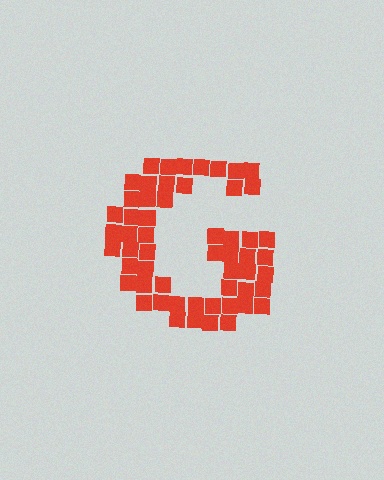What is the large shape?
The large shape is the letter G.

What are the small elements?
The small elements are squares.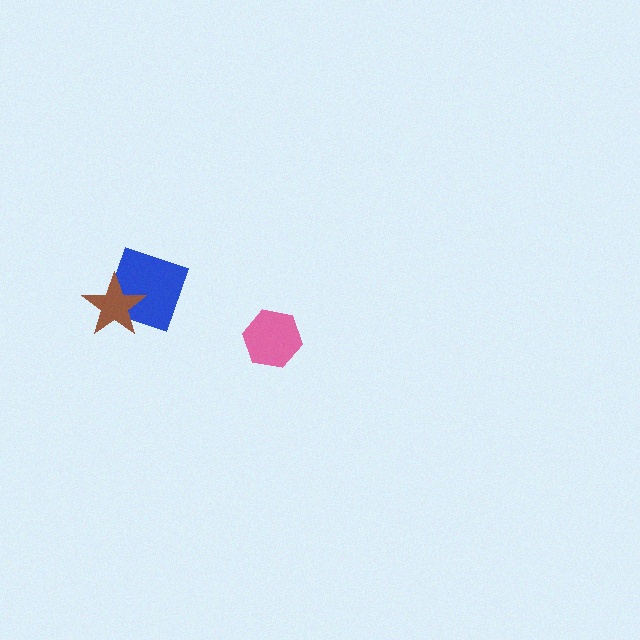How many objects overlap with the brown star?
1 object overlaps with the brown star.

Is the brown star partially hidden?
No, no other shape covers it.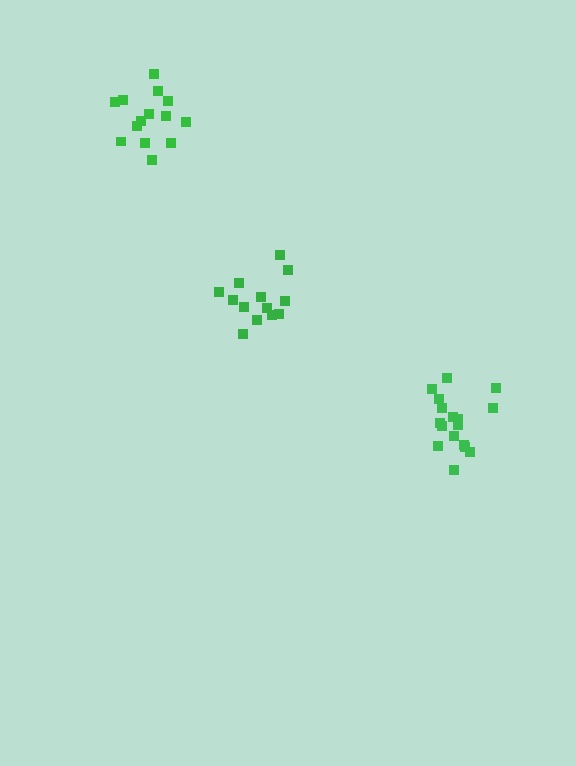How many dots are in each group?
Group 1: 14 dots, Group 2: 13 dots, Group 3: 17 dots (44 total).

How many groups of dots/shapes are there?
There are 3 groups.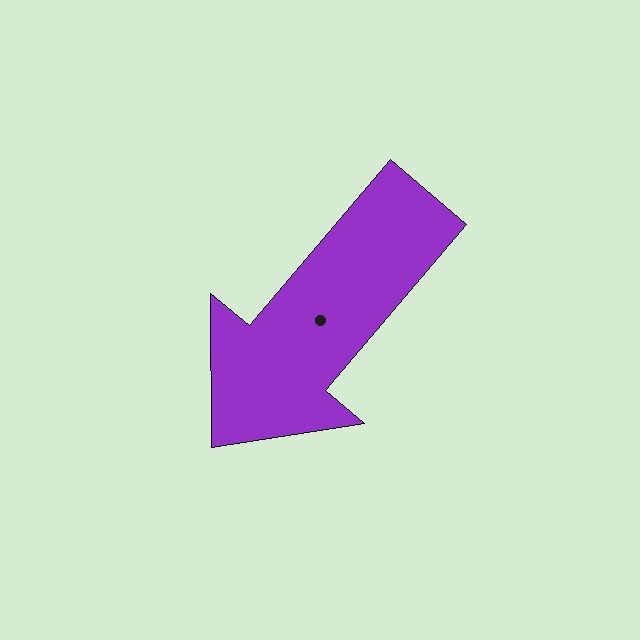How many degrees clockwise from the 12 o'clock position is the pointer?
Approximately 220 degrees.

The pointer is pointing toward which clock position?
Roughly 7 o'clock.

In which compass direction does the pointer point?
Southwest.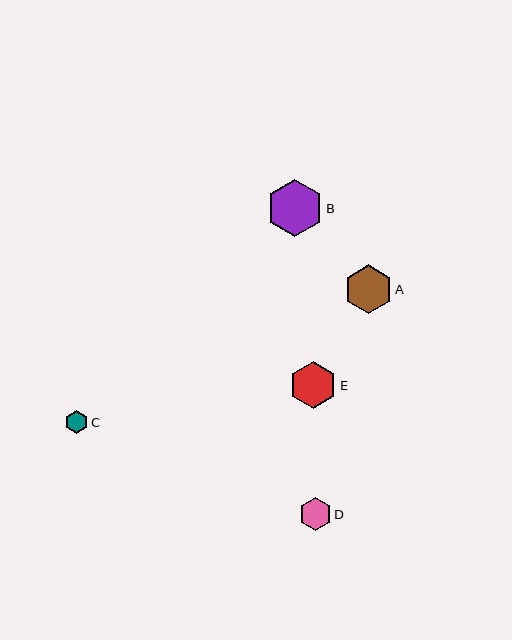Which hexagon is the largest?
Hexagon B is the largest with a size of approximately 56 pixels.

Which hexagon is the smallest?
Hexagon C is the smallest with a size of approximately 23 pixels.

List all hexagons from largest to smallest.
From largest to smallest: B, A, E, D, C.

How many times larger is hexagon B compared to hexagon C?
Hexagon B is approximately 2.5 times the size of hexagon C.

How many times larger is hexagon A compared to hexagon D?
Hexagon A is approximately 1.5 times the size of hexagon D.